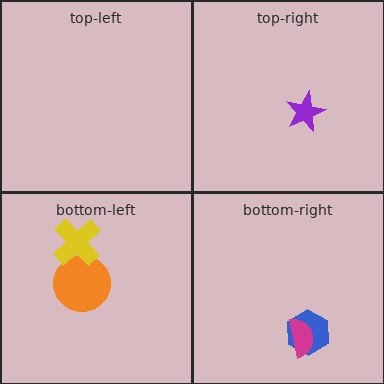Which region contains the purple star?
The top-right region.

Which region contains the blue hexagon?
The bottom-right region.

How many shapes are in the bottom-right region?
2.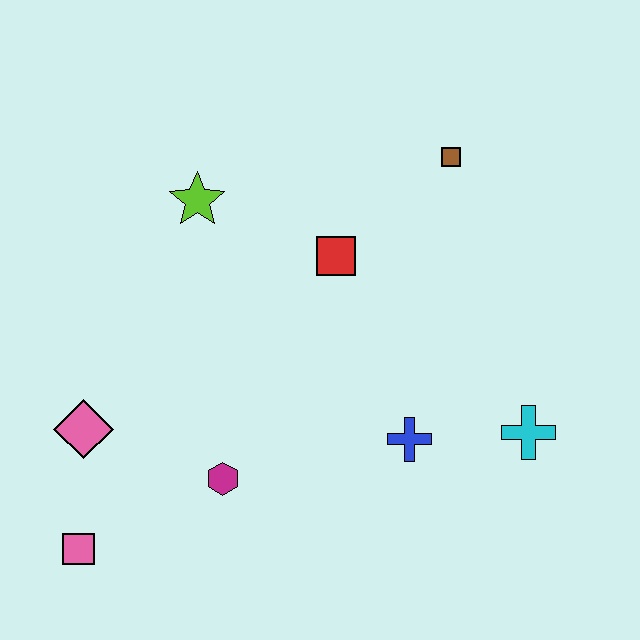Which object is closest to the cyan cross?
The blue cross is closest to the cyan cross.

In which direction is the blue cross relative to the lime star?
The blue cross is below the lime star.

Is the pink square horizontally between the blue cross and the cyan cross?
No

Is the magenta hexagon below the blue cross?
Yes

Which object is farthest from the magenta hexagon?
The brown square is farthest from the magenta hexagon.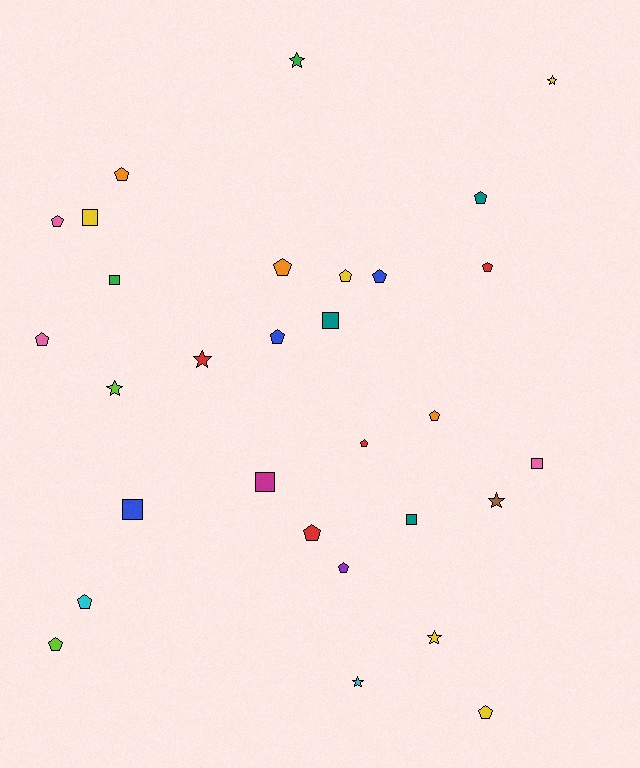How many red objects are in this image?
There are 4 red objects.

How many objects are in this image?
There are 30 objects.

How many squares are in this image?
There are 7 squares.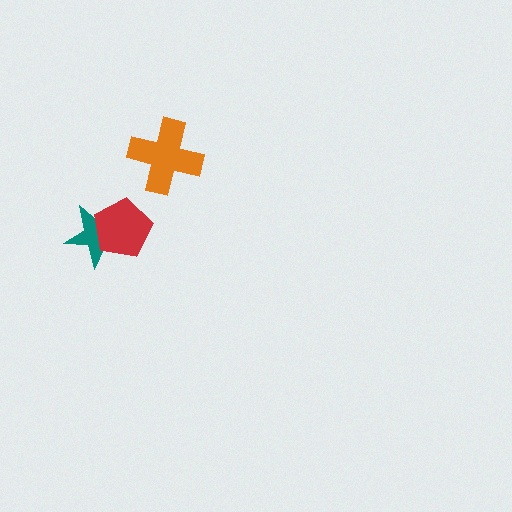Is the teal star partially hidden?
Yes, it is partially covered by another shape.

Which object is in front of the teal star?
The red pentagon is in front of the teal star.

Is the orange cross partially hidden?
No, no other shape covers it.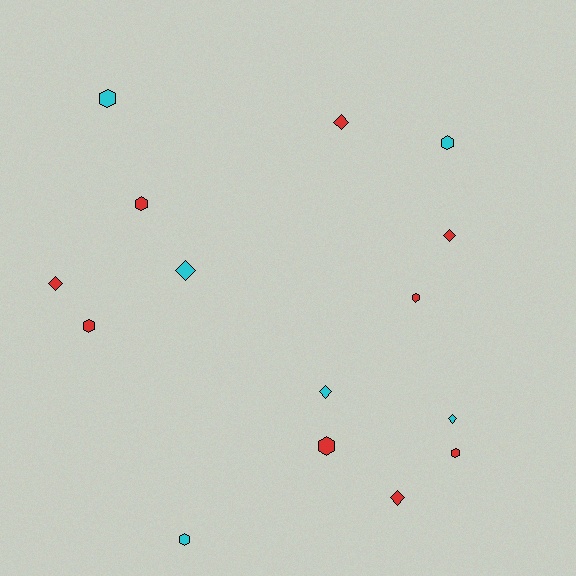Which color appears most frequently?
Red, with 9 objects.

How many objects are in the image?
There are 15 objects.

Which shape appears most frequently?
Hexagon, with 8 objects.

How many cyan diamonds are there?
There are 3 cyan diamonds.